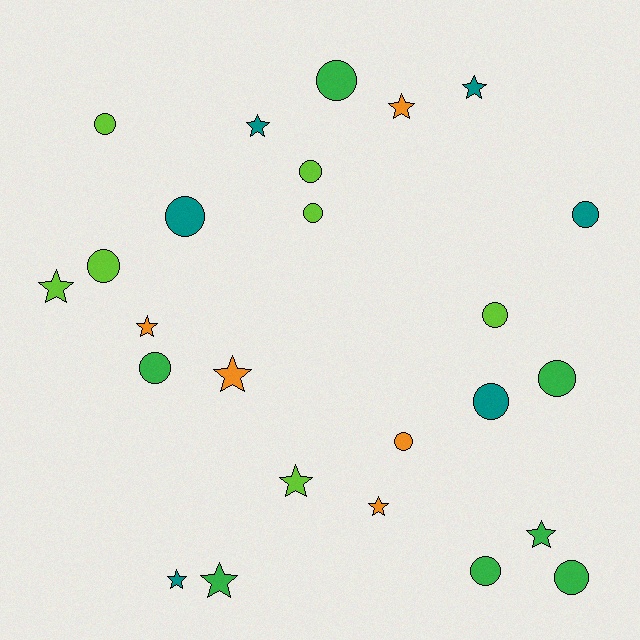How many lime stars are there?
There are 2 lime stars.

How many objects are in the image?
There are 25 objects.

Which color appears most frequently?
Lime, with 7 objects.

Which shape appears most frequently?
Circle, with 14 objects.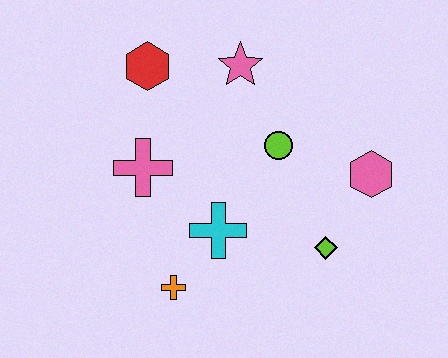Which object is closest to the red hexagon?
The pink star is closest to the red hexagon.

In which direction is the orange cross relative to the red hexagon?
The orange cross is below the red hexagon.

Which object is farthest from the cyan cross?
The red hexagon is farthest from the cyan cross.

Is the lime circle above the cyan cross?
Yes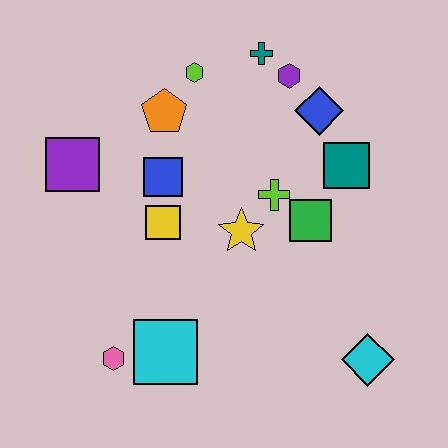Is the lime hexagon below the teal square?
No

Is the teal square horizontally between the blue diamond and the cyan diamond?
Yes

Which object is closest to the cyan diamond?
The green square is closest to the cyan diamond.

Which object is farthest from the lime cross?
The pink hexagon is farthest from the lime cross.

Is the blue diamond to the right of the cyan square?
Yes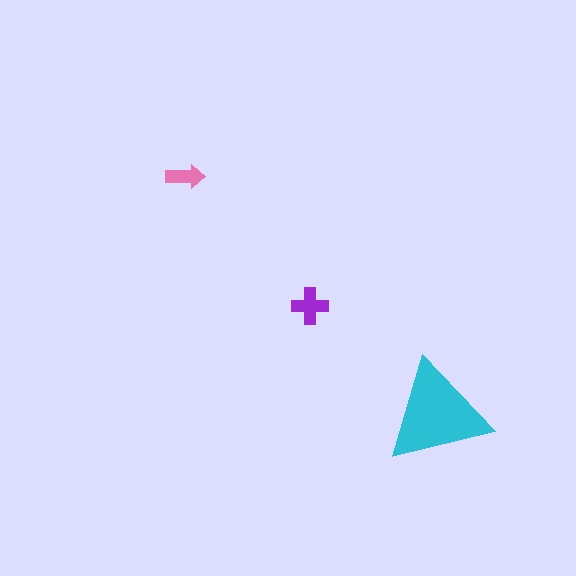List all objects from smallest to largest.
The pink arrow, the purple cross, the cyan triangle.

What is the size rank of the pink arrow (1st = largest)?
3rd.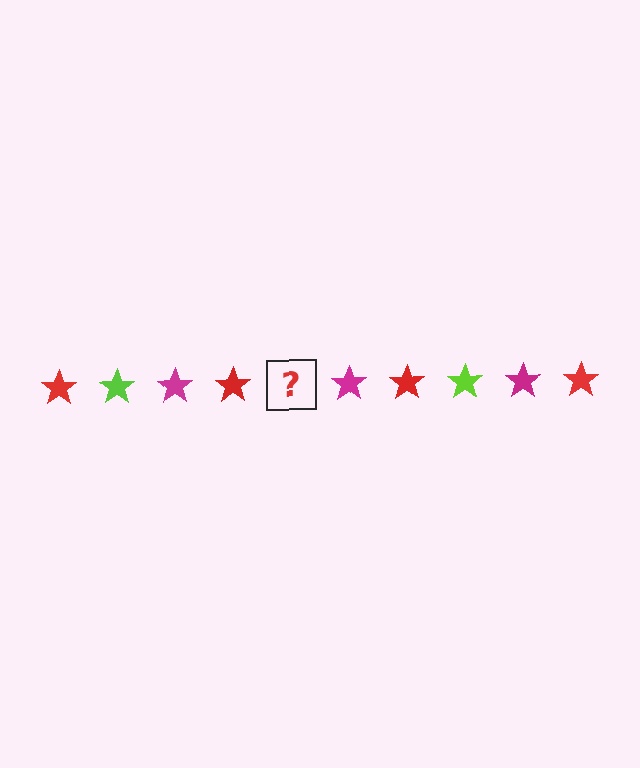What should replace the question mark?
The question mark should be replaced with a lime star.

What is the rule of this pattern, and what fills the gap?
The rule is that the pattern cycles through red, lime, magenta stars. The gap should be filled with a lime star.